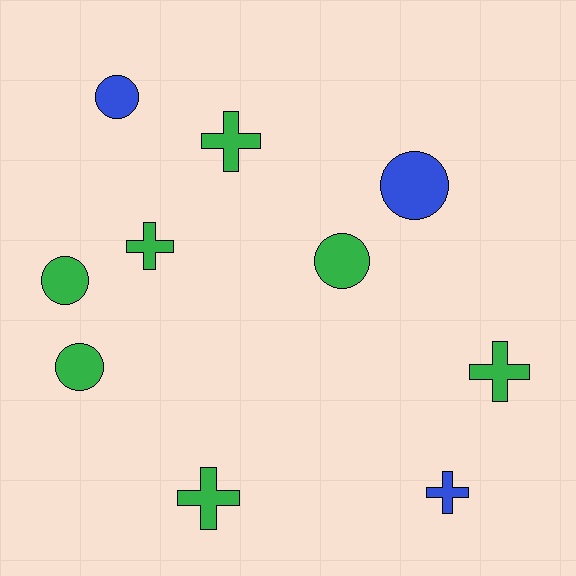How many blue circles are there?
There are 2 blue circles.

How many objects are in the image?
There are 10 objects.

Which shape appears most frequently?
Circle, with 5 objects.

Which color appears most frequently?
Green, with 7 objects.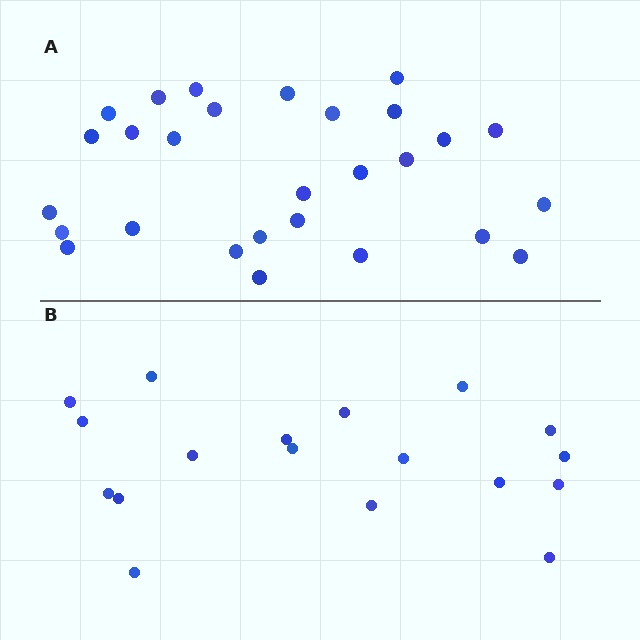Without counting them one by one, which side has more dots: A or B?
Region A (the top region) has more dots.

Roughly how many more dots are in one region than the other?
Region A has roughly 10 or so more dots than region B.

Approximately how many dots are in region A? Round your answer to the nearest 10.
About 30 dots. (The exact count is 28, which rounds to 30.)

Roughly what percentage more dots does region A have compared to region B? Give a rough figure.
About 55% more.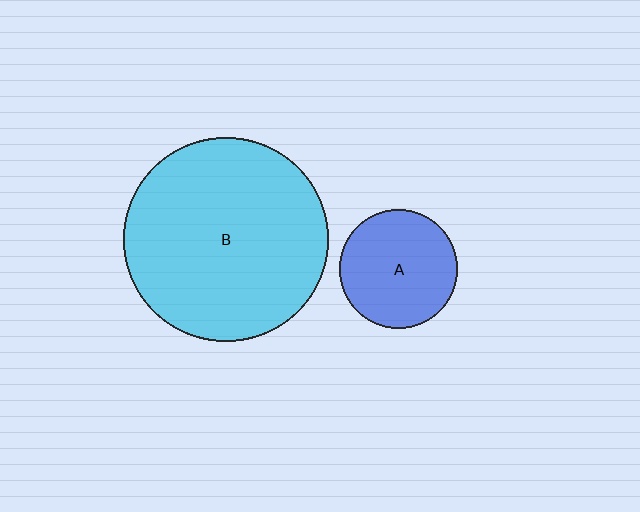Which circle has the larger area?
Circle B (cyan).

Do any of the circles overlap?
No, none of the circles overlap.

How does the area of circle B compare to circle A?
Approximately 3.0 times.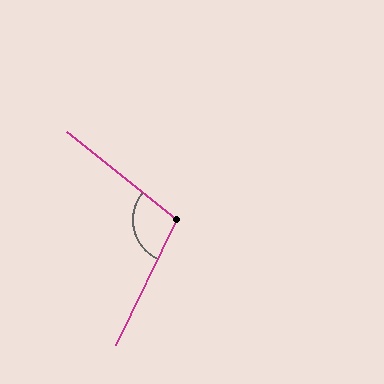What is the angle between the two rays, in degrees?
Approximately 103 degrees.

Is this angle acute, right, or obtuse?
It is obtuse.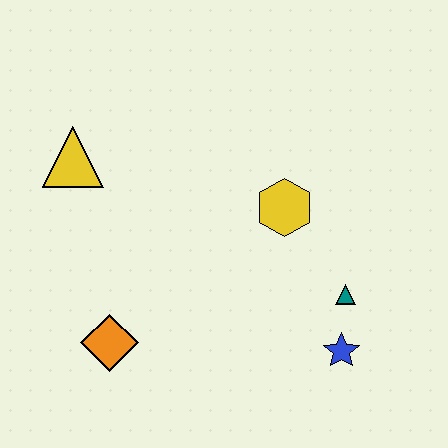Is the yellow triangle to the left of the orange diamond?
Yes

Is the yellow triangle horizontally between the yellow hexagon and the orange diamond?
No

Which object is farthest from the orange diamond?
The teal triangle is farthest from the orange diamond.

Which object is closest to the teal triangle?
The blue star is closest to the teal triangle.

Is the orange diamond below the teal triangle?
Yes